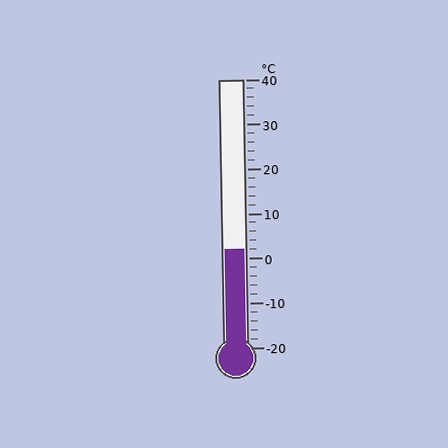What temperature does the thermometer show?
The thermometer shows approximately 2°C.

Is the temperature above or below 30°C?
The temperature is below 30°C.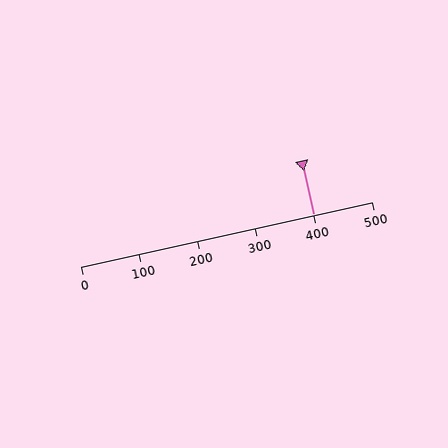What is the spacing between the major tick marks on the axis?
The major ticks are spaced 100 apart.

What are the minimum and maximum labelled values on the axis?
The axis runs from 0 to 500.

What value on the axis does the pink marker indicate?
The marker indicates approximately 400.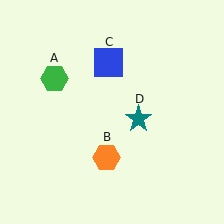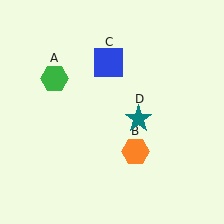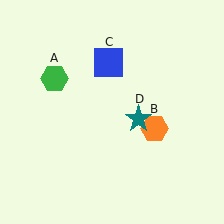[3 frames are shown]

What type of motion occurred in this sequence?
The orange hexagon (object B) rotated counterclockwise around the center of the scene.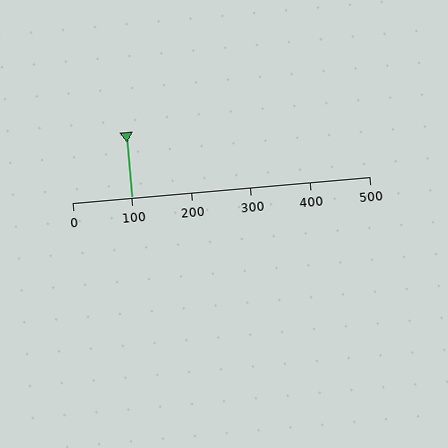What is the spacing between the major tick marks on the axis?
The major ticks are spaced 100 apart.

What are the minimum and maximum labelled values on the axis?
The axis runs from 0 to 500.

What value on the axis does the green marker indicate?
The marker indicates approximately 100.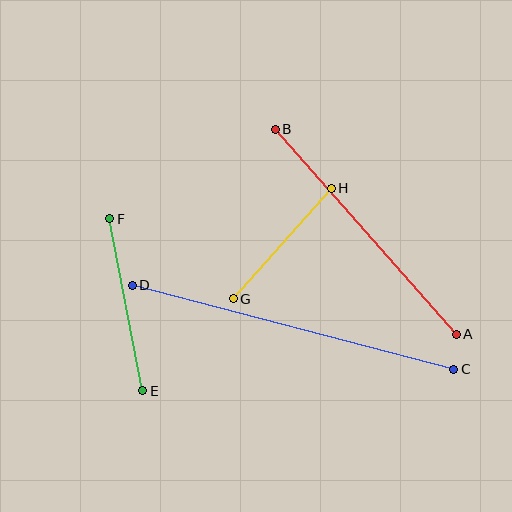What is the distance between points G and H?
The distance is approximately 148 pixels.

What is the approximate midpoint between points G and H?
The midpoint is at approximately (282, 244) pixels.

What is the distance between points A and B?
The distance is approximately 273 pixels.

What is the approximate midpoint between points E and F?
The midpoint is at approximately (126, 305) pixels.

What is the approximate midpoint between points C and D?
The midpoint is at approximately (293, 327) pixels.